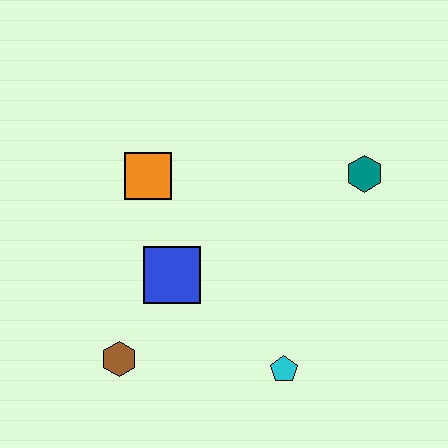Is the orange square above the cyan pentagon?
Yes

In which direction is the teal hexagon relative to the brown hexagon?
The teal hexagon is to the right of the brown hexagon.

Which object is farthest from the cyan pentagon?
The orange square is farthest from the cyan pentagon.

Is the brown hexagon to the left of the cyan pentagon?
Yes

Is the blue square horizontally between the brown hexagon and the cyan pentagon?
Yes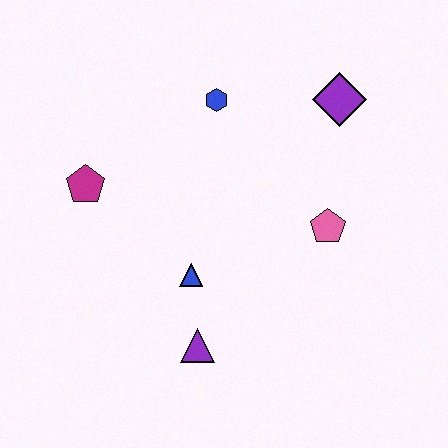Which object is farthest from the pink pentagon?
The magenta pentagon is farthest from the pink pentagon.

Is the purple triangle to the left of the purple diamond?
Yes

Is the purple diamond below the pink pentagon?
No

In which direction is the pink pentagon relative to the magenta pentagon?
The pink pentagon is to the right of the magenta pentagon.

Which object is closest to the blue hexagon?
The purple diamond is closest to the blue hexagon.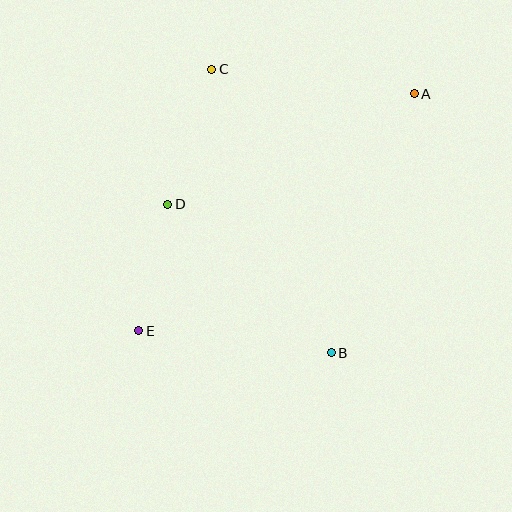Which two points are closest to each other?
Points D and E are closest to each other.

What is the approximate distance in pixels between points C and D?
The distance between C and D is approximately 142 pixels.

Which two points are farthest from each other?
Points A and E are farthest from each other.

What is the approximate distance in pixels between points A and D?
The distance between A and D is approximately 270 pixels.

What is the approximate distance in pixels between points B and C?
The distance between B and C is approximately 308 pixels.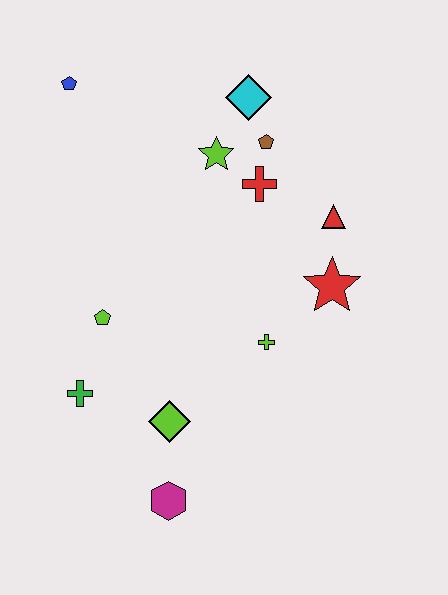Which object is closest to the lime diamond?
The magenta hexagon is closest to the lime diamond.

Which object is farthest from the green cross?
The cyan diamond is farthest from the green cross.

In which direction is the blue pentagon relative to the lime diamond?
The blue pentagon is above the lime diamond.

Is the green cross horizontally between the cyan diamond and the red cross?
No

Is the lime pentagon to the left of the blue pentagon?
No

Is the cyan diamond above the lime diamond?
Yes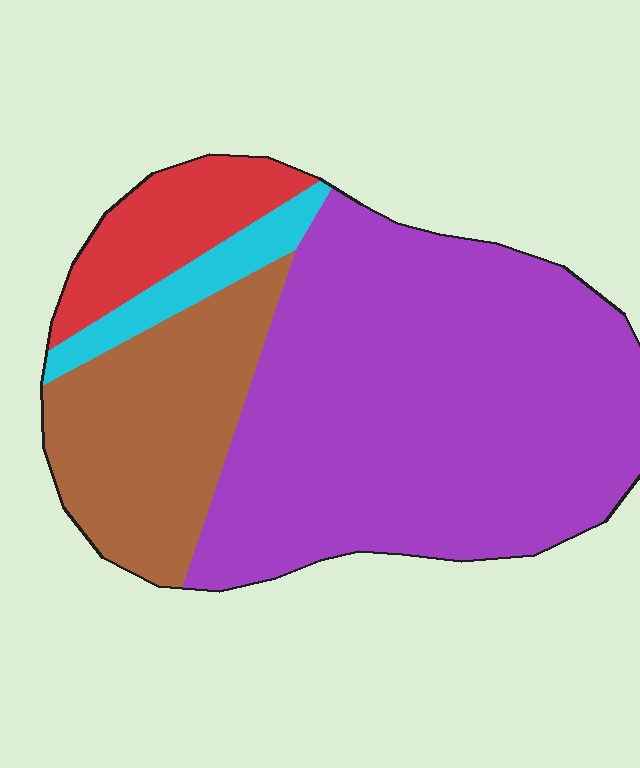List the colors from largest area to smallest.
From largest to smallest: purple, brown, red, cyan.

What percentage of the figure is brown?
Brown covers roughly 20% of the figure.